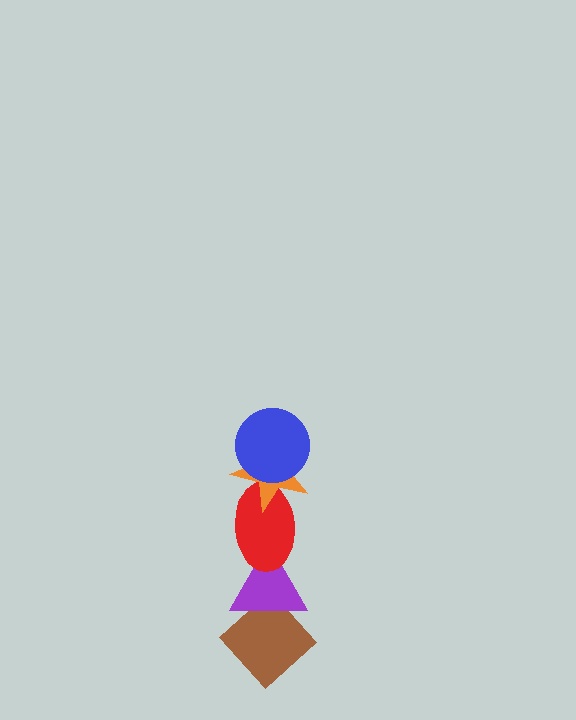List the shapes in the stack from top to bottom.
From top to bottom: the blue circle, the orange star, the red ellipse, the purple triangle, the brown diamond.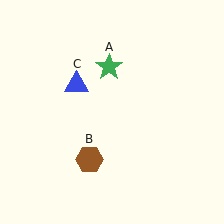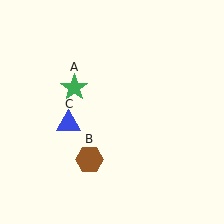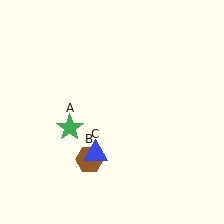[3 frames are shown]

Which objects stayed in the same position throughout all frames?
Brown hexagon (object B) remained stationary.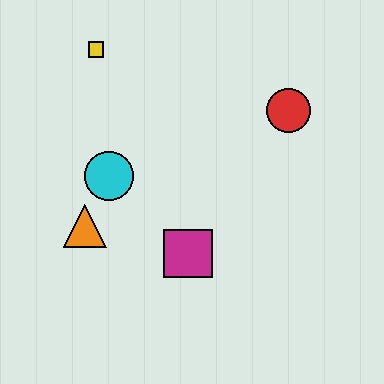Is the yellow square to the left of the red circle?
Yes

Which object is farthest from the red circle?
The orange triangle is farthest from the red circle.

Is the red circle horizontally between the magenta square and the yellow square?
No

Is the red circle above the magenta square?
Yes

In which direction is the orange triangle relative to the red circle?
The orange triangle is to the left of the red circle.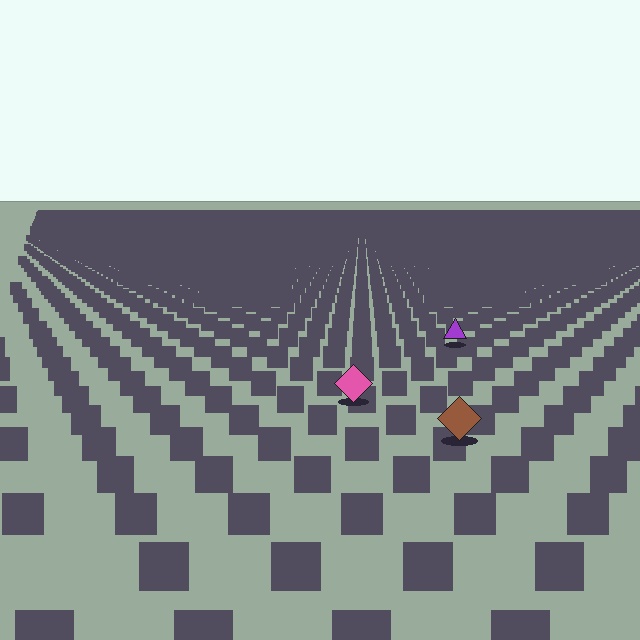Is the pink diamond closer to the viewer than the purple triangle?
Yes. The pink diamond is closer — you can tell from the texture gradient: the ground texture is coarser near it.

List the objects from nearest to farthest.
From nearest to farthest: the brown diamond, the pink diamond, the purple triangle.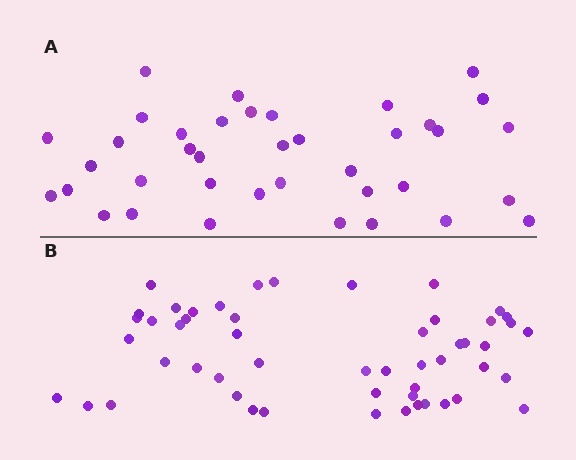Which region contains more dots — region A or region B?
Region B (the bottom region) has more dots.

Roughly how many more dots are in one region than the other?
Region B has approximately 15 more dots than region A.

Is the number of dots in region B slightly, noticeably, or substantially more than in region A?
Region B has noticeably more, but not dramatically so. The ratio is roughly 1.4 to 1.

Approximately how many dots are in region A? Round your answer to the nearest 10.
About 40 dots. (The exact count is 38, which rounds to 40.)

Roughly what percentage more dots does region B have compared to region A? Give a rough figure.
About 35% more.